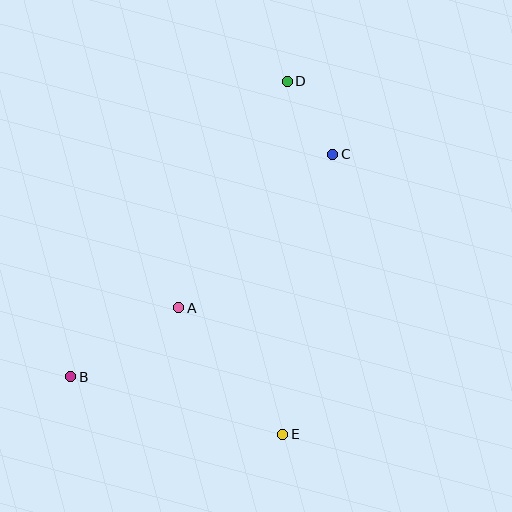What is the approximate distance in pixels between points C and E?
The distance between C and E is approximately 285 pixels.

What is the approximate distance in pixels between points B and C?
The distance between B and C is approximately 344 pixels.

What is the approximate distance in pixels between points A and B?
The distance between A and B is approximately 128 pixels.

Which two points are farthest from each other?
Points B and D are farthest from each other.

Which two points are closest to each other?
Points C and D are closest to each other.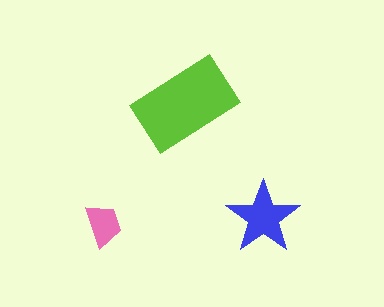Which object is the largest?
The lime rectangle.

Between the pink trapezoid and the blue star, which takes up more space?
The blue star.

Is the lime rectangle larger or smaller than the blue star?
Larger.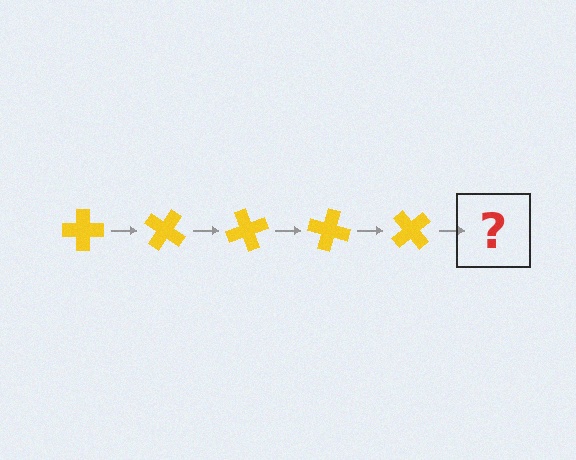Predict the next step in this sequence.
The next step is a yellow cross rotated 175 degrees.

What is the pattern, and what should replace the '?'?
The pattern is that the cross rotates 35 degrees each step. The '?' should be a yellow cross rotated 175 degrees.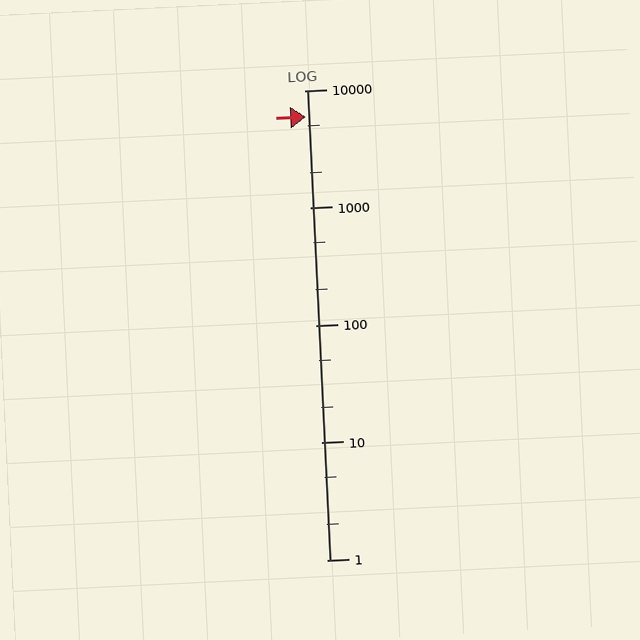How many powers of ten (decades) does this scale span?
The scale spans 4 decades, from 1 to 10000.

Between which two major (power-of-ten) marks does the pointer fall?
The pointer is between 1000 and 10000.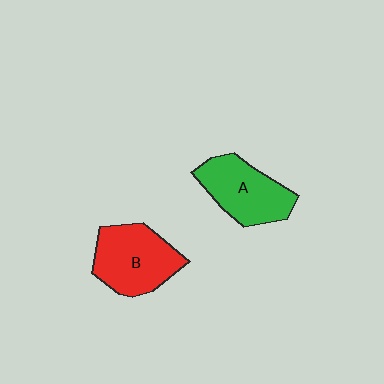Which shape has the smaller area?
Shape A (green).